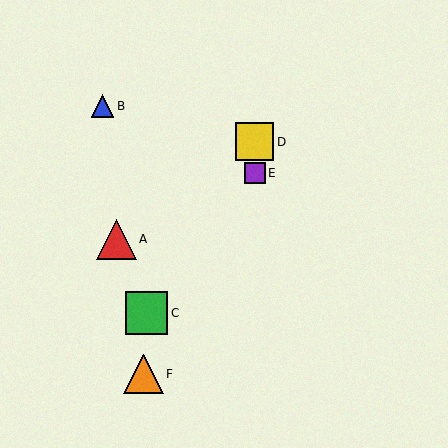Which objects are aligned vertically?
Objects D, E are aligned vertically.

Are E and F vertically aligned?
No, E is at x≈255 and F is at x≈144.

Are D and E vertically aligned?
Yes, both are at x≈255.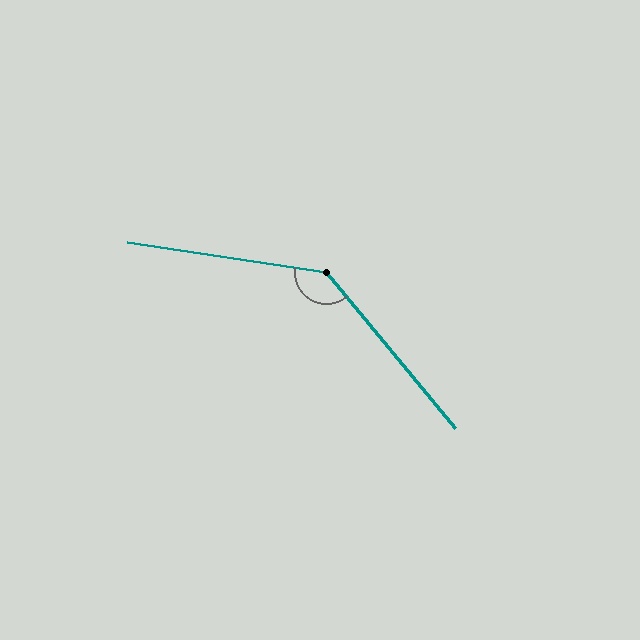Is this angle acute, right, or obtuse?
It is obtuse.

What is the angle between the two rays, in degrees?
Approximately 138 degrees.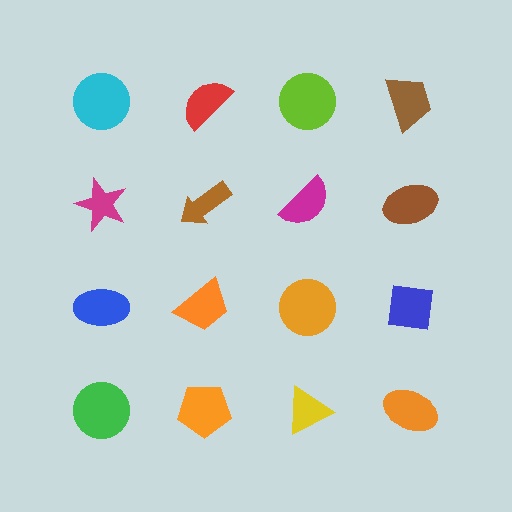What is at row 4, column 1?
A green circle.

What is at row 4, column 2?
An orange pentagon.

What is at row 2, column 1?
A magenta star.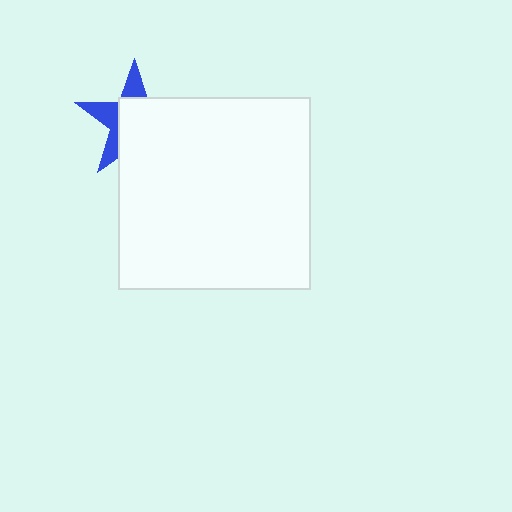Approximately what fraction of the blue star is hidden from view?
Roughly 63% of the blue star is hidden behind the white square.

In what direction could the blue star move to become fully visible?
The blue star could move toward the upper-left. That would shift it out from behind the white square entirely.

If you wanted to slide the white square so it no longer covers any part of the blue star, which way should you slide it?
Slide it toward the lower-right — that is the most direct way to separate the two shapes.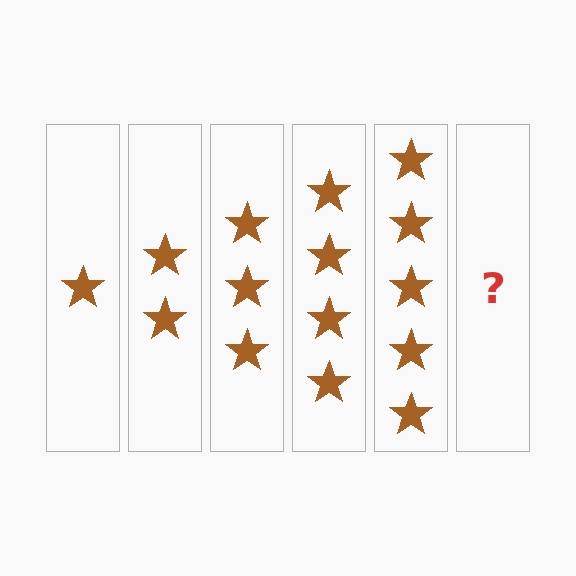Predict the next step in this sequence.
The next step is 6 stars.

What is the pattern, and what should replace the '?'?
The pattern is that each step adds one more star. The '?' should be 6 stars.